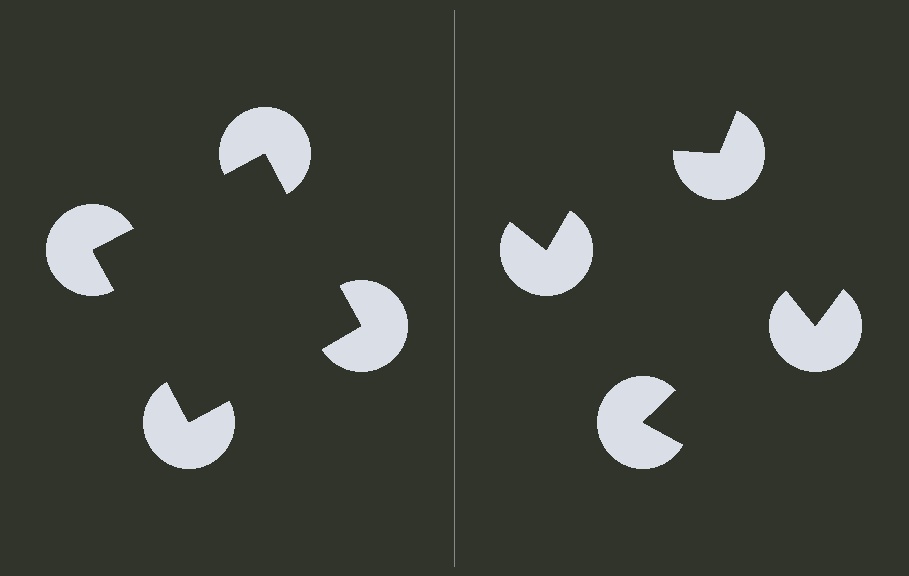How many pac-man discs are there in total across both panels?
8 — 4 on each side.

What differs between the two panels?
The pac-man discs are positioned identically on both sides; only the wedge orientations differ. On the left they align to a square; on the right they are misaligned.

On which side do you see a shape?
An illusory square appears on the left side. On the right side the wedge cuts are rotated, so no coherent shape forms.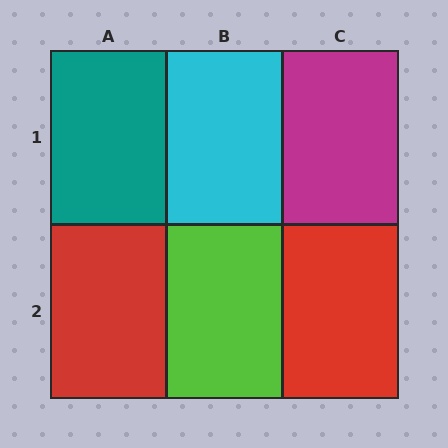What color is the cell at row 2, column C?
Red.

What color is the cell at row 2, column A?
Red.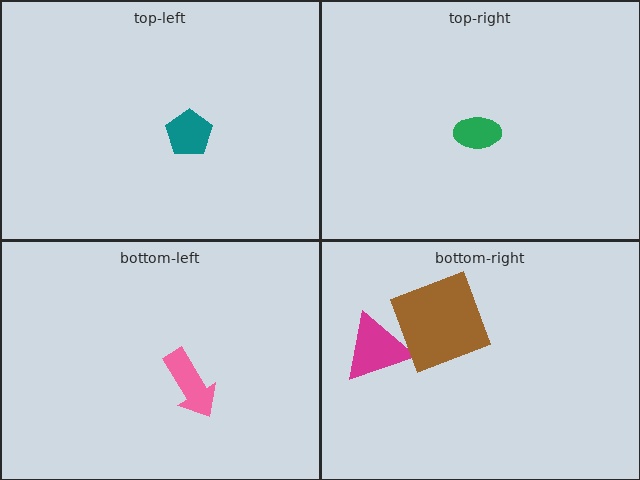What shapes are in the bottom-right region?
The magenta triangle, the brown square.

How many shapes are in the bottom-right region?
2.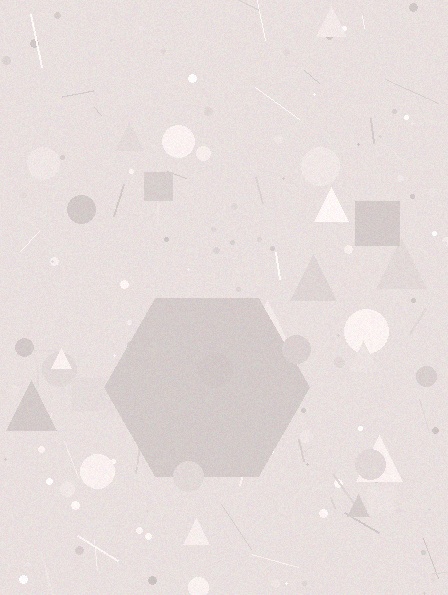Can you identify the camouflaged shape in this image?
The camouflaged shape is a hexagon.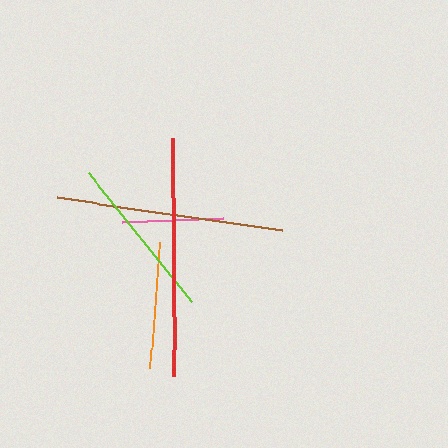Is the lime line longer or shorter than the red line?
The red line is longer than the lime line.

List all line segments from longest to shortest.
From longest to shortest: red, brown, lime, orange, pink.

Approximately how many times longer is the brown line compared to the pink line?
The brown line is approximately 2.3 times the length of the pink line.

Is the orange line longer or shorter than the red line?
The red line is longer than the orange line.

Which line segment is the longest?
The red line is the longest at approximately 238 pixels.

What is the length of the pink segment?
The pink segment is approximately 101 pixels long.